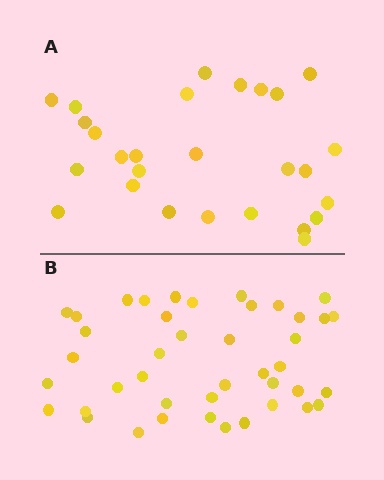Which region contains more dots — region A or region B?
Region B (the bottom region) has more dots.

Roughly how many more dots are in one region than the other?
Region B has approximately 15 more dots than region A.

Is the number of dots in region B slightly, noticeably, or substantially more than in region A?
Region B has substantially more. The ratio is roughly 1.6 to 1.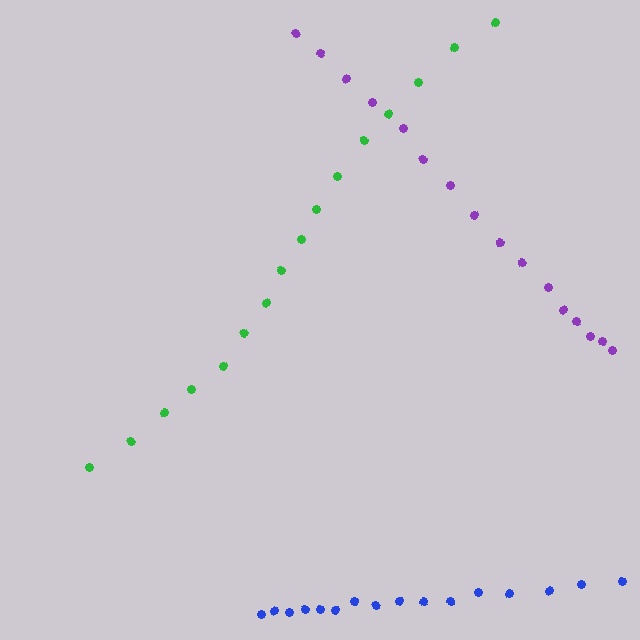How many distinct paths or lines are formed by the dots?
There are 3 distinct paths.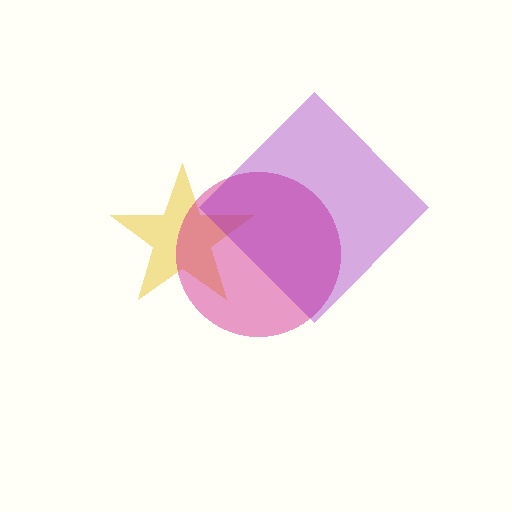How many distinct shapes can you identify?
There are 3 distinct shapes: a yellow star, a magenta circle, a purple diamond.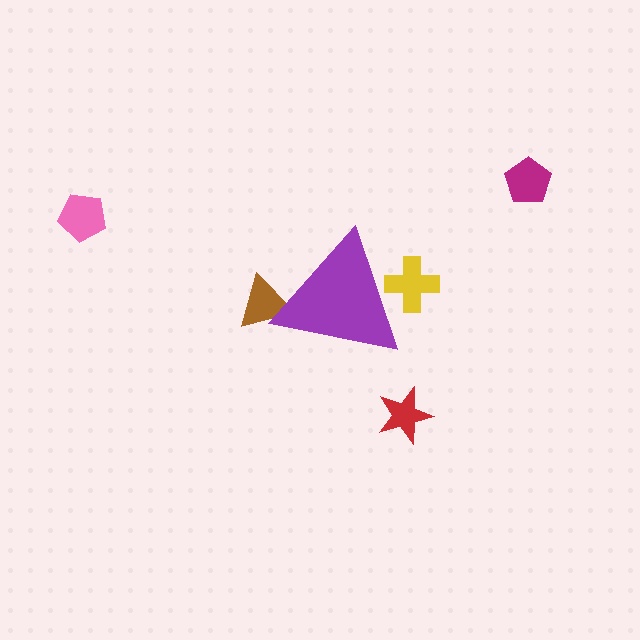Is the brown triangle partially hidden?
Yes, the brown triangle is partially hidden behind the purple triangle.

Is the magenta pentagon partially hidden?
No, the magenta pentagon is fully visible.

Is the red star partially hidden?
No, the red star is fully visible.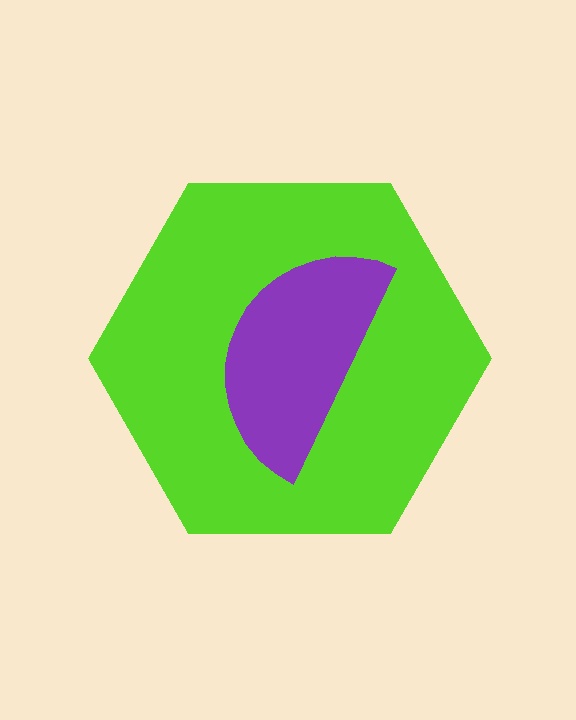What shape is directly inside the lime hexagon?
The purple semicircle.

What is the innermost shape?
The purple semicircle.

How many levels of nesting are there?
2.